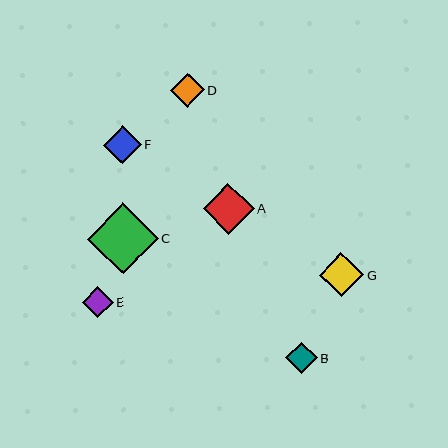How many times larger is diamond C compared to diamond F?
Diamond C is approximately 1.9 times the size of diamond F.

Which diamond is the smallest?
Diamond E is the smallest with a size of approximately 31 pixels.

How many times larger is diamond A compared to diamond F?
Diamond A is approximately 1.3 times the size of diamond F.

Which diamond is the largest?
Diamond C is the largest with a size of approximately 71 pixels.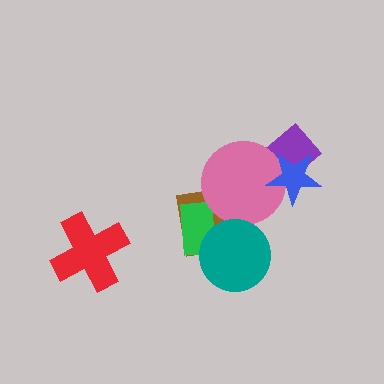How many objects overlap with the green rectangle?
2 objects overlap with the green rectangle.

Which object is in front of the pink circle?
The blue star is in front of the pink circle.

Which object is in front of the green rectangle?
The teal circle is in front of the green rectangle.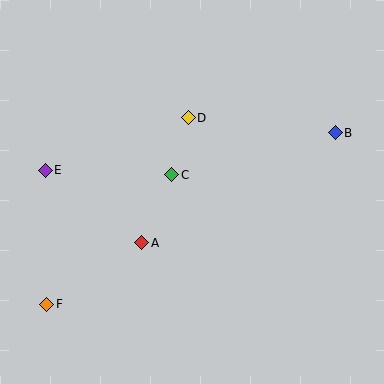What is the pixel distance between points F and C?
The distance between F and C is 180 pixels.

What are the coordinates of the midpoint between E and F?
The midpoint between E and F is at (46, 237).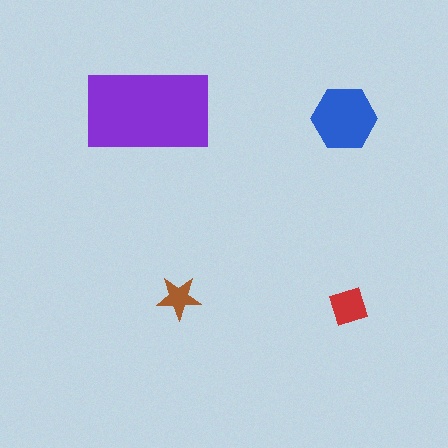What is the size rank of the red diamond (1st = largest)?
3rd.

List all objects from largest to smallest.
The purple rectangle, the blue hexagon, the red diamond, the brown star.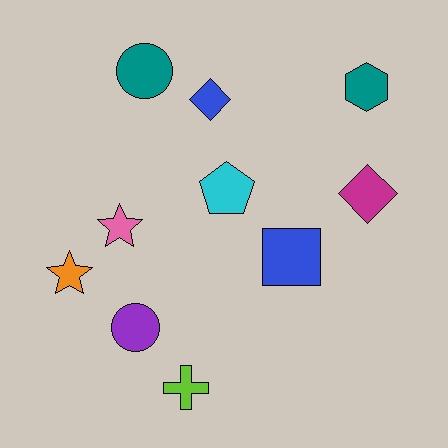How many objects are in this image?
There are 10 objects.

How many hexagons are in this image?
There is 1 hexagon.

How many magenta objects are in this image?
There is 1 magenta object.